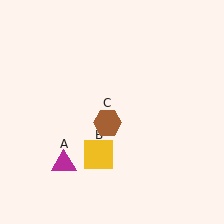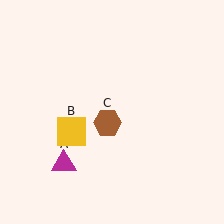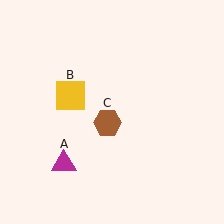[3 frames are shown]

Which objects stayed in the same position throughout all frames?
Magenta triangle (object A) and brown hexagon (object C) remained stationary.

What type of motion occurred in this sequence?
The yellow square (object B) rotated clockwise around the center of the scene.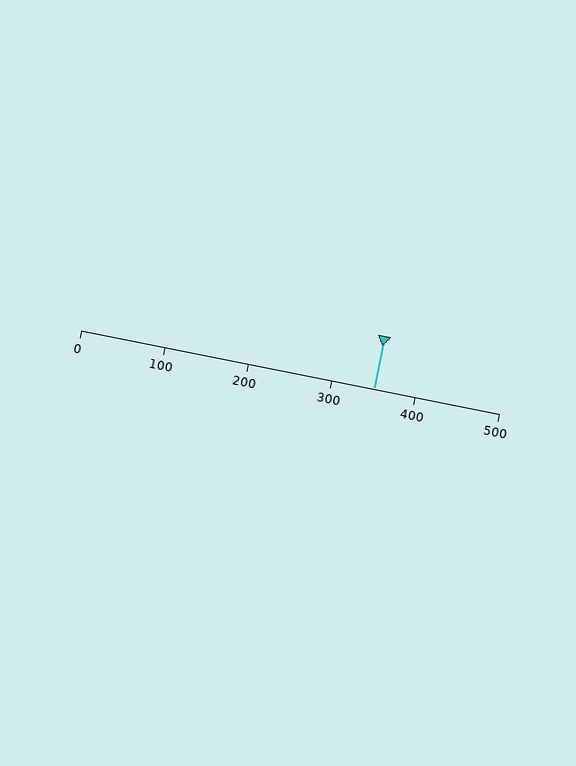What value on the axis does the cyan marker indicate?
The marker indicates approximately 350.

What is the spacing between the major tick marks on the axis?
The major ticks are spaced 100 apart.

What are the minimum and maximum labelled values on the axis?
The axis runs from 0 to 500.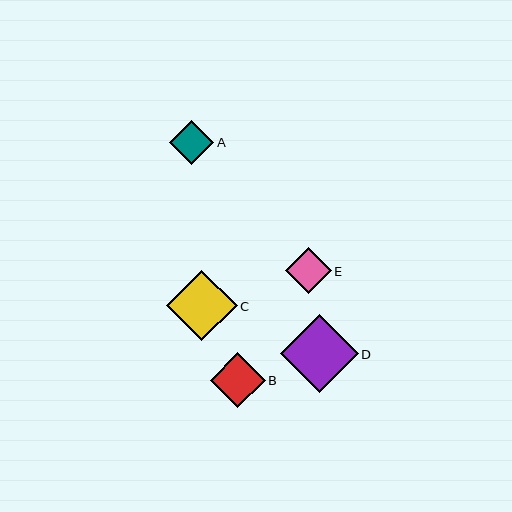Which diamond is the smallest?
Diamond A is the smallest with a size of approximately 44 pixels.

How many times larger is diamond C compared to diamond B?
Diamond C is approximately 1.3 times the size of diamond B.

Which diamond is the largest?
Diamond D is the largest with a size of approximately 77 pixels.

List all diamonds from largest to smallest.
From largest to smallest: D, C, B, E, A.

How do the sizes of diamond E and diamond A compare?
Diamond E and diamond A are approximately the same size.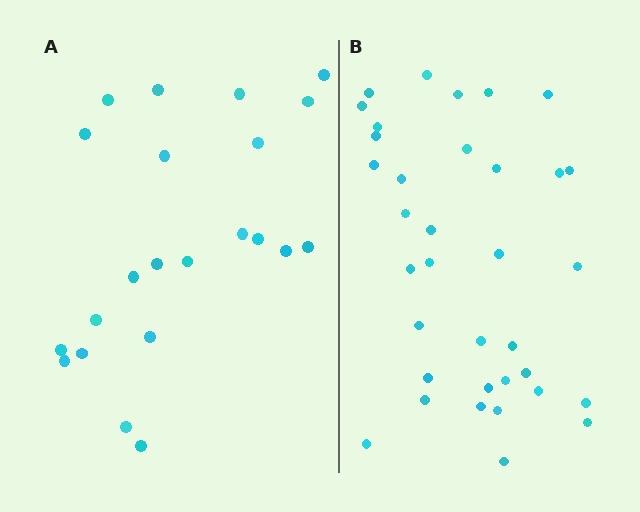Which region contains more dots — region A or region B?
Region B (the right region) has more dots.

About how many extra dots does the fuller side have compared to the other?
Region B has approximately 15 more dots than region A.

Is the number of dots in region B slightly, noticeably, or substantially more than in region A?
Region B has substantially more. The ratio is roughly 1.6 to 1.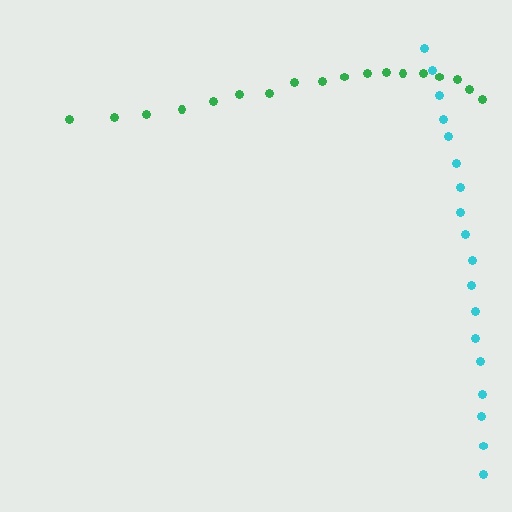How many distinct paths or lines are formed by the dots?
There are 2 distinct paths.